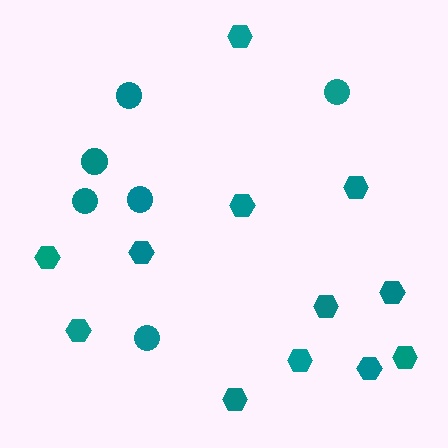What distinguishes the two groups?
There are 2 groups: one group of circles (6) and one group of hexagons (12).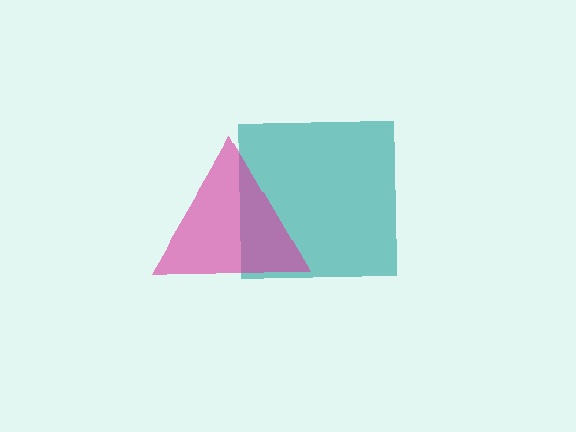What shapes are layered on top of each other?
The layered shapes are: a teal square, a magenta triangle.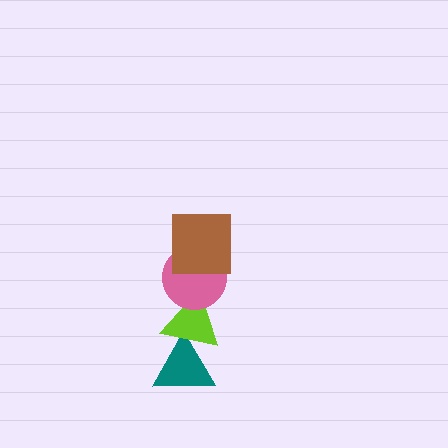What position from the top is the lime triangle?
The lime triangle is 3rd from the top.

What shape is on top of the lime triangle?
The pink circle is on top of the lime triangle.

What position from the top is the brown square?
The brown square is 1st from the top.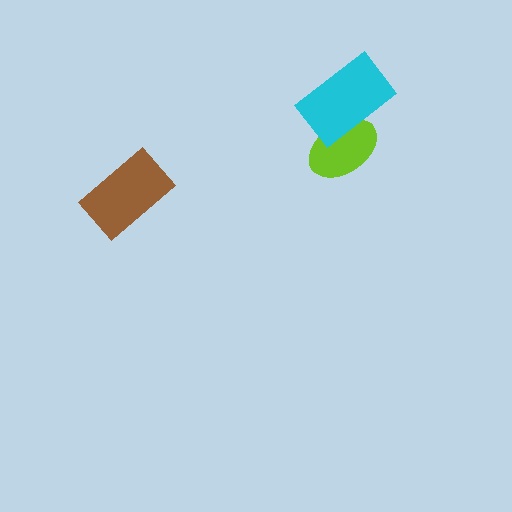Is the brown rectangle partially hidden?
No, no other shape covers it.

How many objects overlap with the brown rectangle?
0 objects overlap with the brown rectangle.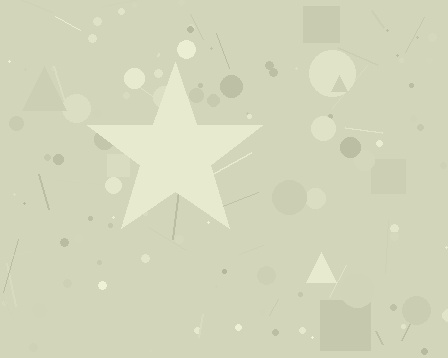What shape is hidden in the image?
A star is hidden in the image.